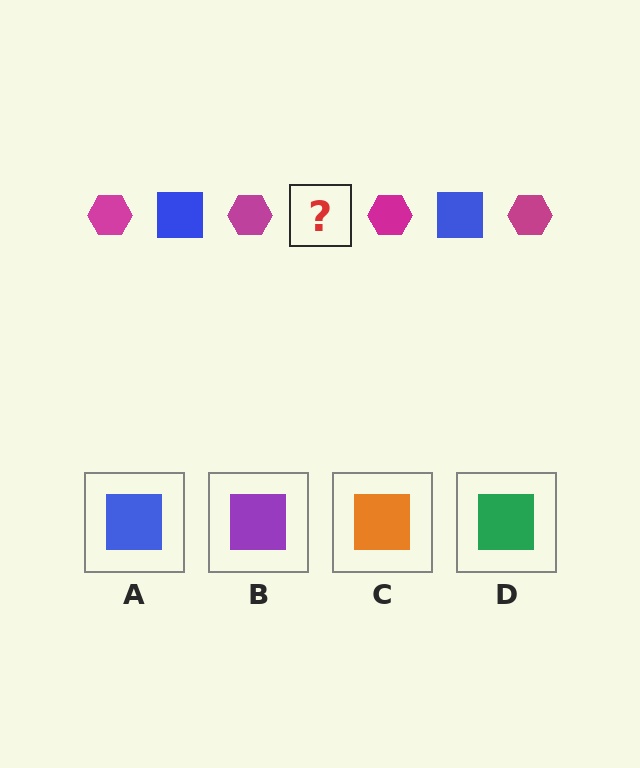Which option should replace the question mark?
Option A.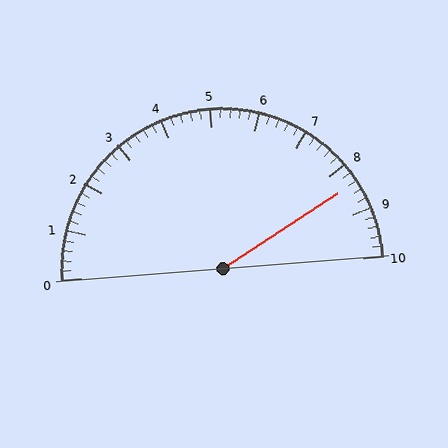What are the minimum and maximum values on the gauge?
The gauge ranges from 0 to 10.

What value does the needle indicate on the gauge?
The needle indicates approximately 8.4.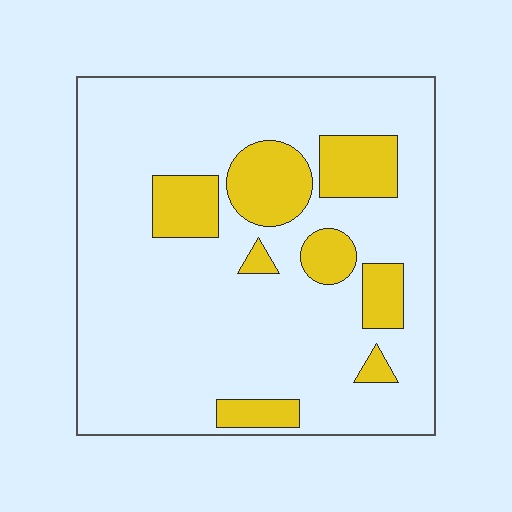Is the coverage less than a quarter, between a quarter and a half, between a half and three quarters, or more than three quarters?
Less than a quarter.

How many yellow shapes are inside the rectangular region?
8.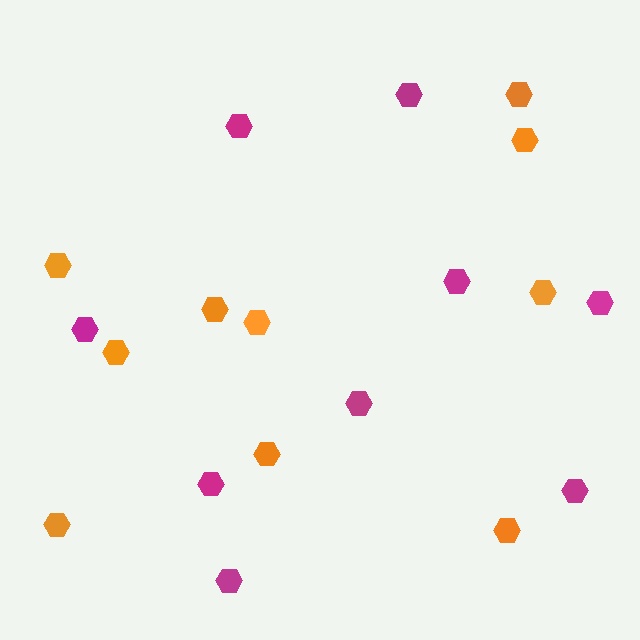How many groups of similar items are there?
There are 2 groups: one group of orange hexagons (10) and one group of magenta hexagons (9).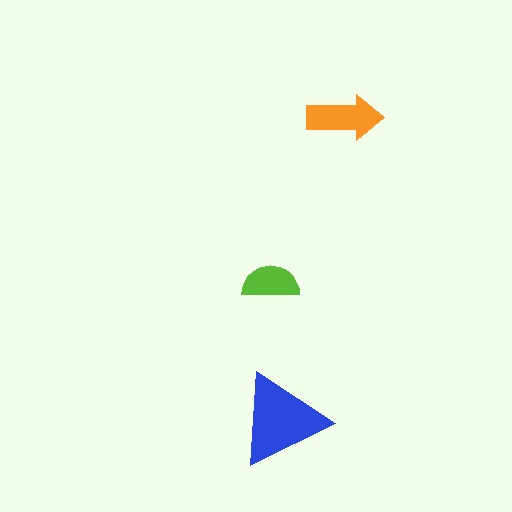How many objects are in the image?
There are 3 objects in the image.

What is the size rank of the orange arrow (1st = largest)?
2nd.